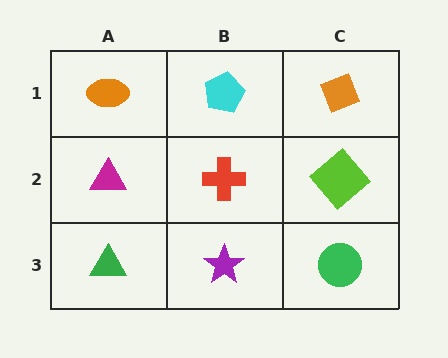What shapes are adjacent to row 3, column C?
A lime diamond (row 2, column C), a purple star (row 3, column B).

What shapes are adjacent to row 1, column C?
A lime diamond (row 2, column C), a cyan pentagon (row 1, column B).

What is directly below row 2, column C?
A green circle.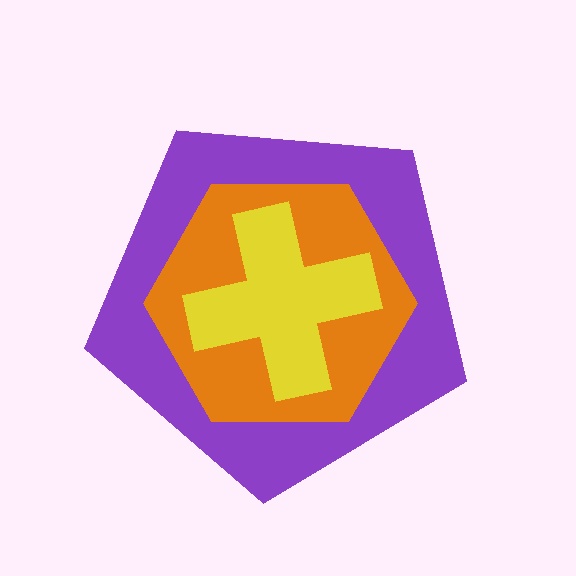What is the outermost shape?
The purple pentagon.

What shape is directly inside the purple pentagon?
The orange hexagon.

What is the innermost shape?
The yellow cross.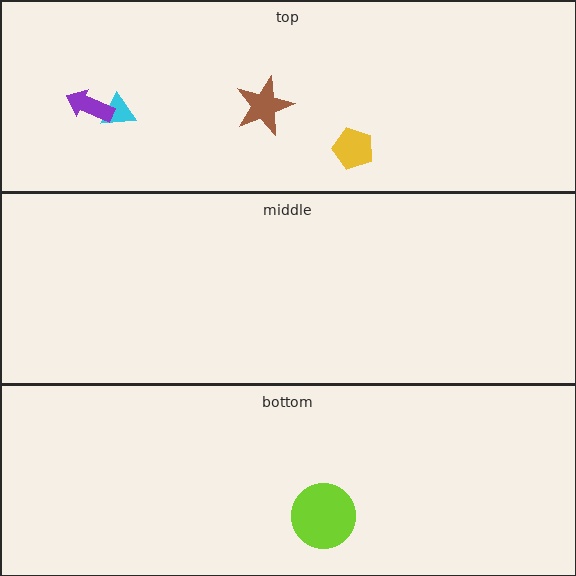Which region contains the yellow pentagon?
The top region.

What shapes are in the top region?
The yellow pentagon, the cyan triangle, the purple arrow, the brown star.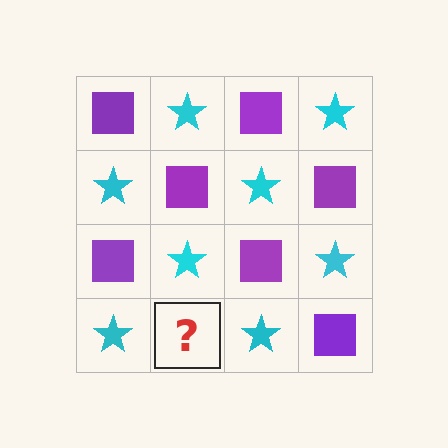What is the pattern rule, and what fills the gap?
The rule is that it alternates purple square and cyan star in a checkerboard pattern. The gap should be filled with a purple square.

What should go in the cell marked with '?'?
The missing cell should contain a purple square.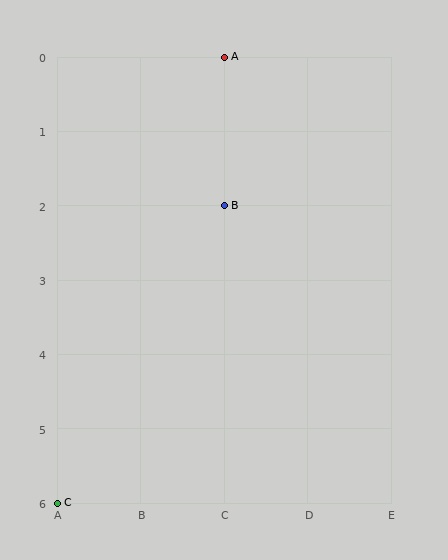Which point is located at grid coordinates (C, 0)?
Point A is at (C, 0).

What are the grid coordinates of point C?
Point C is at grid coordinates (A, 6).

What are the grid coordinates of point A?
Point A is at grid coordinates (C, 0).